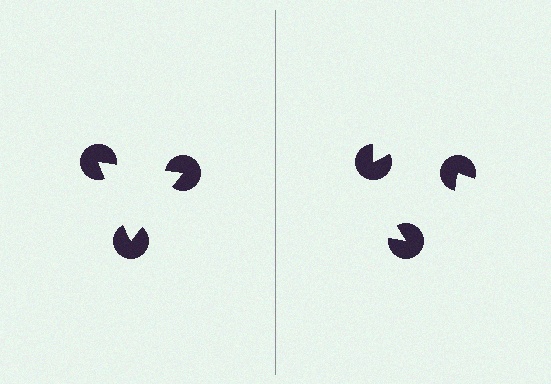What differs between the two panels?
The pac-man discs are positioned identically on both sides; only the wedge orientations differ. On the left they align to a triangle; on the right they are misaligned.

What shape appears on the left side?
An illusory triangle.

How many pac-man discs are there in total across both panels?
6 — 3 on each side.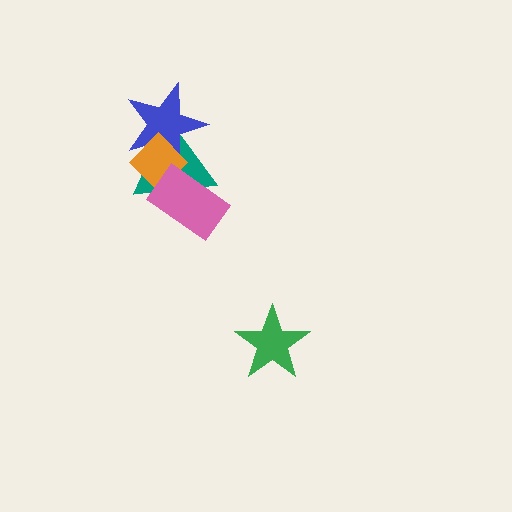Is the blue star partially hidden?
Yes, it is partially covered by another shape.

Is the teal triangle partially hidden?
Yes, it is partially covered by another shape.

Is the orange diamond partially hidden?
Yes, it is partially covered by another shape.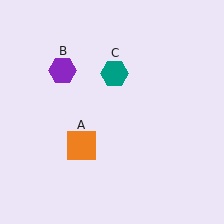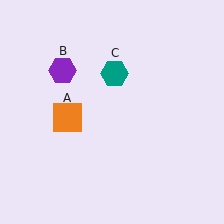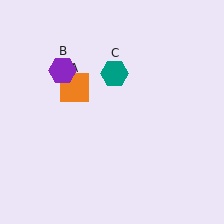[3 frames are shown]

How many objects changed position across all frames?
1 object changed position: orange square (object A).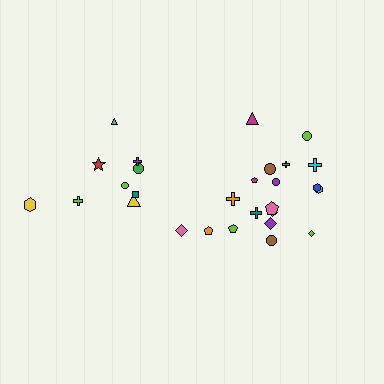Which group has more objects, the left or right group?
The right group.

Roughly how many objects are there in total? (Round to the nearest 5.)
Roughly 30 objects in total.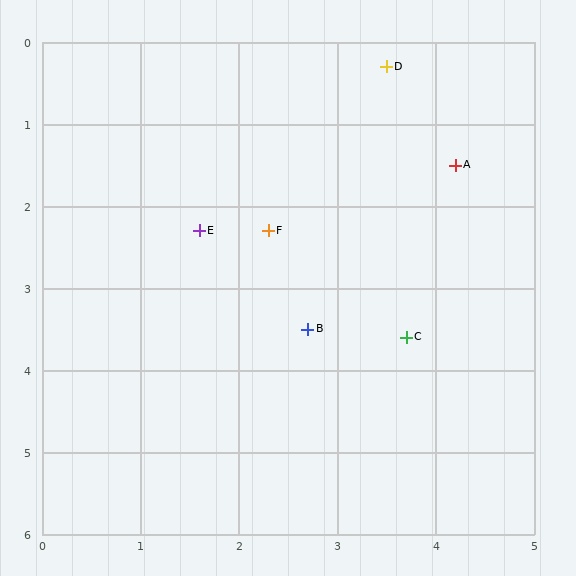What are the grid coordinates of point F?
Point F is at approximately (2.3, 2.3).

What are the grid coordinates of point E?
Point E is at approximately (1.6, 2.3).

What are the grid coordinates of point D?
Point D is at approximately (3.5, 0.3).